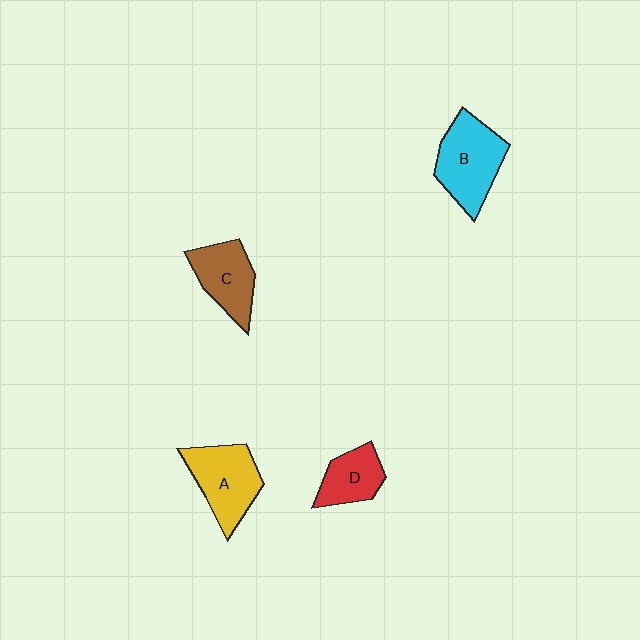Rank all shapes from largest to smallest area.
From largest to smallest: B (cyan), A (yellow), C (brown), D (red).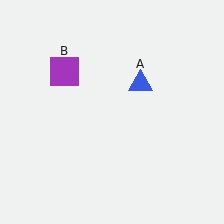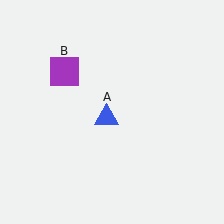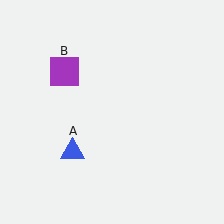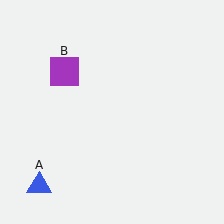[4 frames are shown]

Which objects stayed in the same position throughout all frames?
Purple square (object B) remained stationary.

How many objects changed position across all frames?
1 object changed position: blue triangle (object A).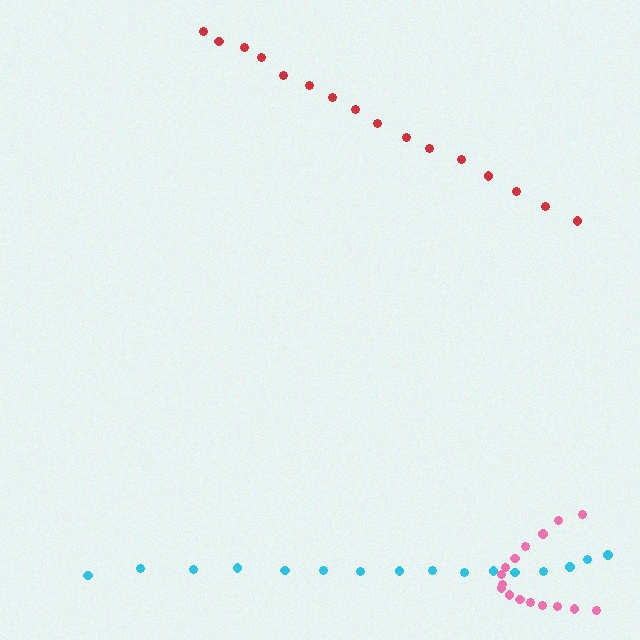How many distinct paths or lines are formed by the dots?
There are 3 distinct paths.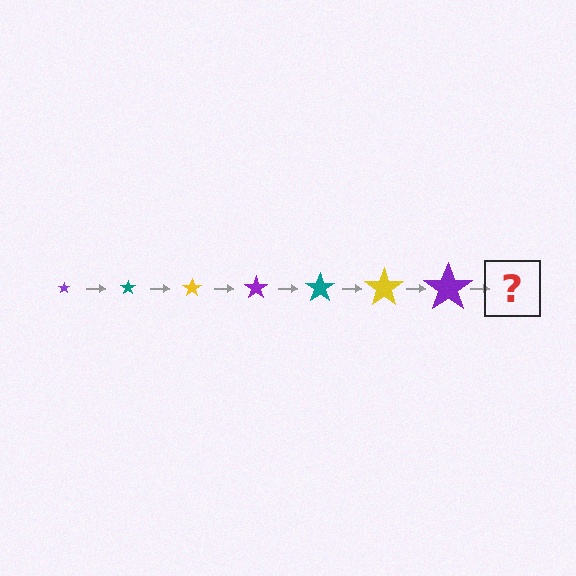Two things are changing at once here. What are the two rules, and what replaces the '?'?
The two rules are that the star grows larger each step and the color cycles through purple, teal, and yellow. The '?' should be a teal star, larger than the previous one.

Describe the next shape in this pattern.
It should be a teal star, larger than the previous one.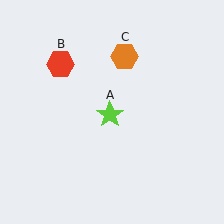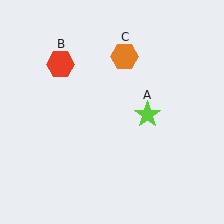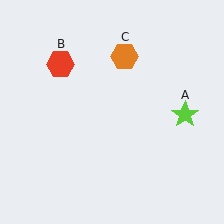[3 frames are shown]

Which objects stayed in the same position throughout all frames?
Red hexagon (object B) and orange hexagon (object C) remained stationary.